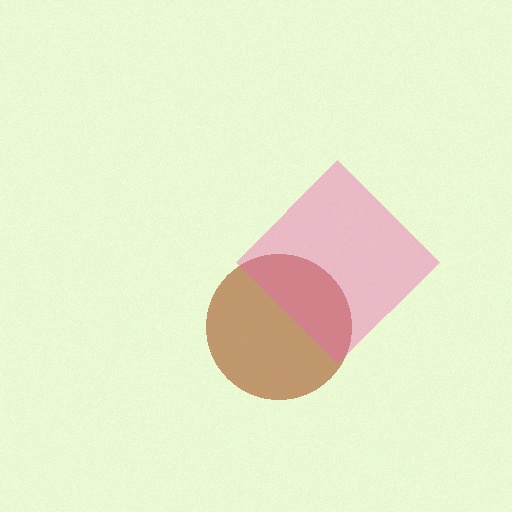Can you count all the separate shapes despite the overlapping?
Yes, there are 2 separate shapes.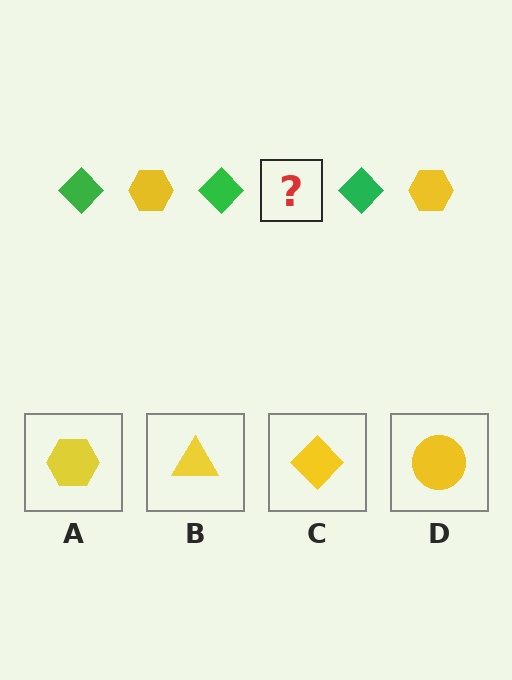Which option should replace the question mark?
Option A.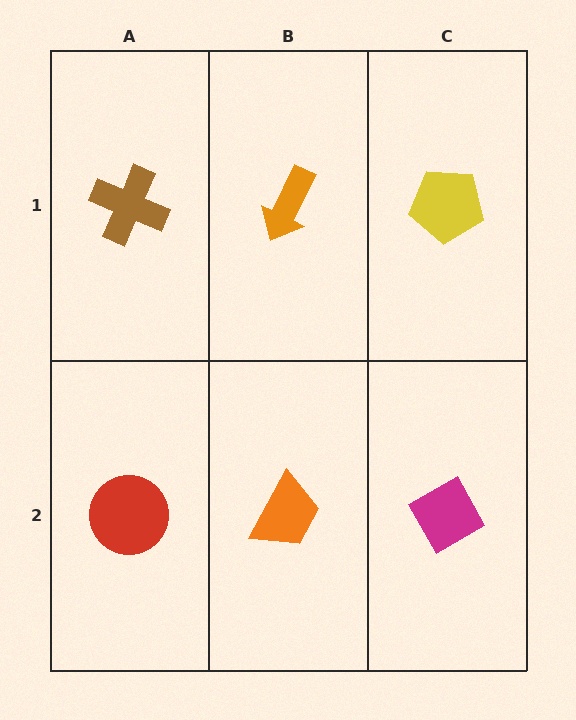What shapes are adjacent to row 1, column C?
A magenta diamond (row 2, column C), an orange arrow (row 1, column B).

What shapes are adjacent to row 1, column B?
An orange trapezoid (row 2, column B), a brown cross (row 1, column A), a yellow pentagon (row 1, column C).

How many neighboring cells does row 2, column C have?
2.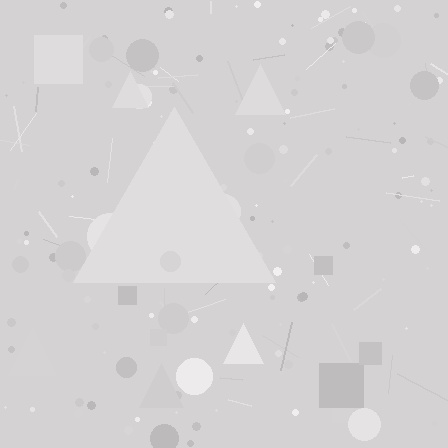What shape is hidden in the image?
A triangle is hidden in the image.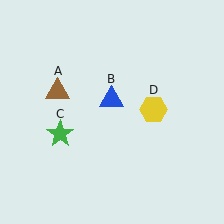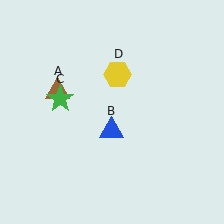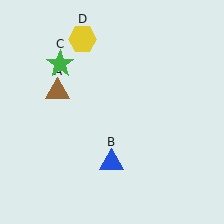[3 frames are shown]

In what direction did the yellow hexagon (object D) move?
The yellow hexagon (object D) moved up and to the left.